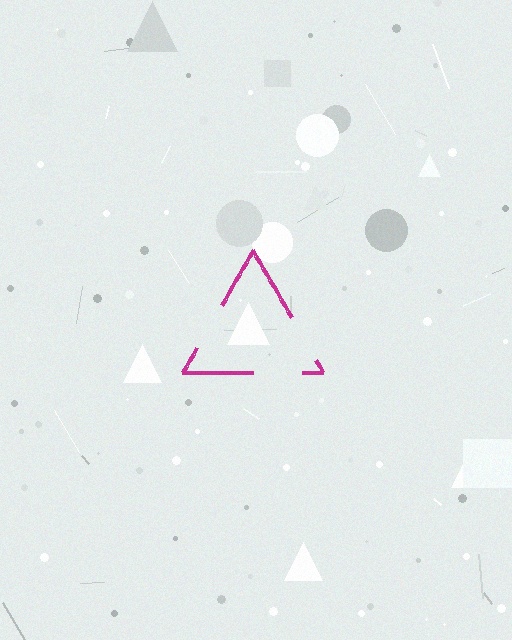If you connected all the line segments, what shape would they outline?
They would outline a triangle.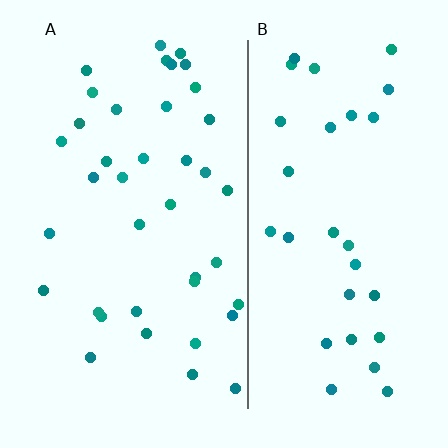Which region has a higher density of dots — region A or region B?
A (the left).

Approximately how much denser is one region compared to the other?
Approximately 1.2× — region A over region B.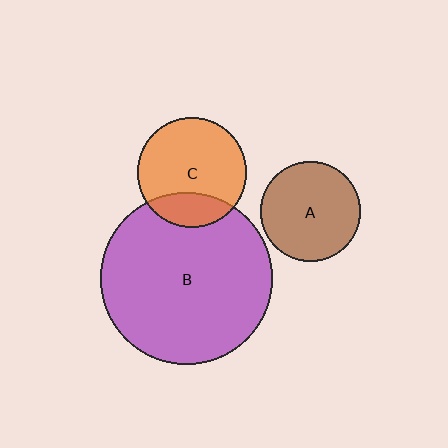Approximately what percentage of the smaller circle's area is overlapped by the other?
Approximately 20%.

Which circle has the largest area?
Circle B (purple).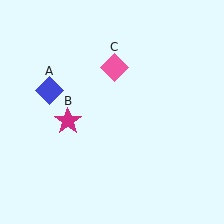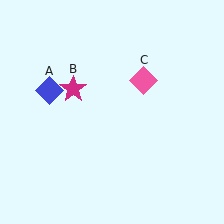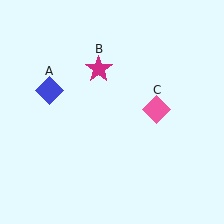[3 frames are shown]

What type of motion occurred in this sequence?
The magenta star (object B), pink diamond (object C) rotated clockwise around the center of the scene.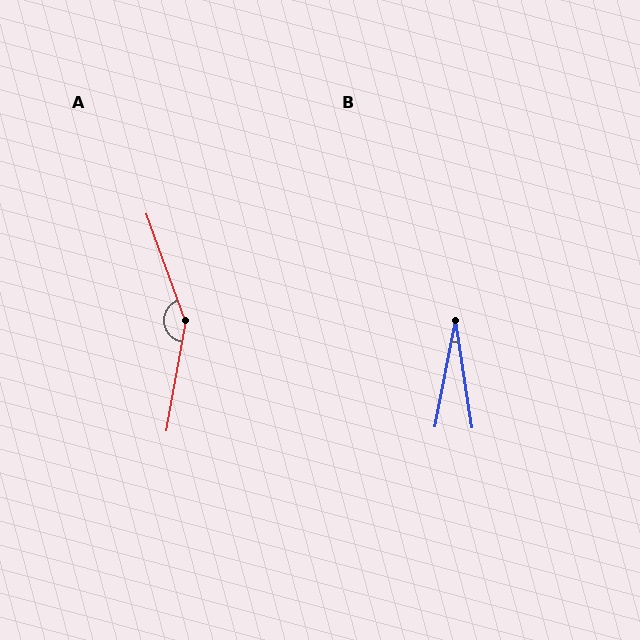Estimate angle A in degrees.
Approximately 150 degrees.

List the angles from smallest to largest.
B (19°), A (150°).